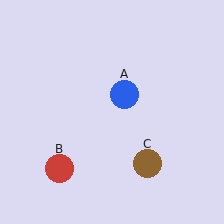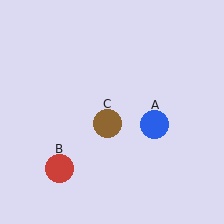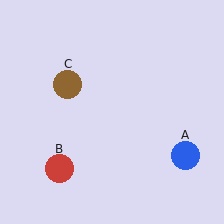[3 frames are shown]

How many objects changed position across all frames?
2 objects changed position: blue circle (object A), brown circle (object C).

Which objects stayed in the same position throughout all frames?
Red circle (object B) remained stationary.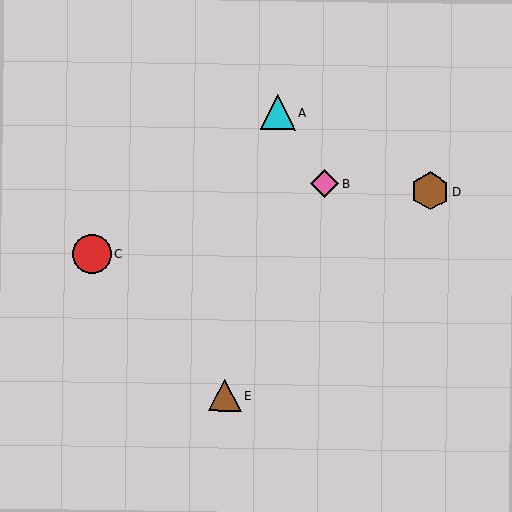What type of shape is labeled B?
Shape B is a pink diamond.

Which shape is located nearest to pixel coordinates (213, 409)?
The brown triangle (labeled E) at (225, 395) is nearest to that location.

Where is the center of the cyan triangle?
The center of the cyan triangle is at (278, 113).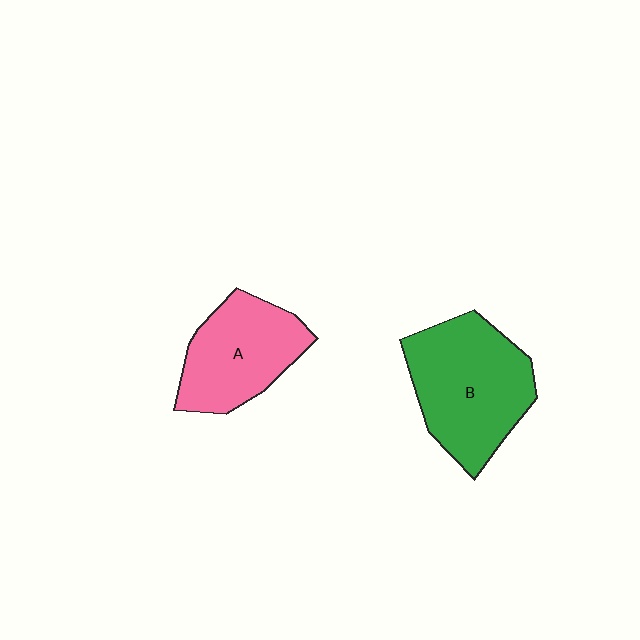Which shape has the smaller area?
Shape A (pink).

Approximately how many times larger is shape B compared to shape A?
Approximately 1.3 times.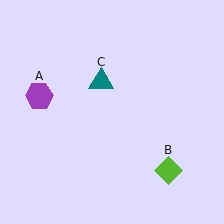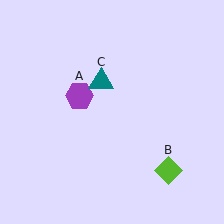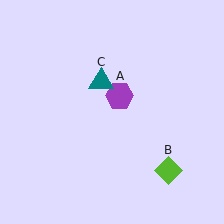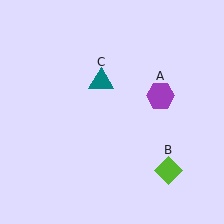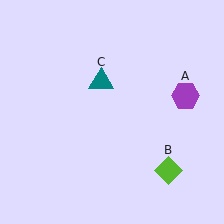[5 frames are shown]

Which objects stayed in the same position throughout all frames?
Lime diamond (object B) and teal triangle (object C) remained stationary.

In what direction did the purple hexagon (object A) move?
The purple hexagon (object A) moved right.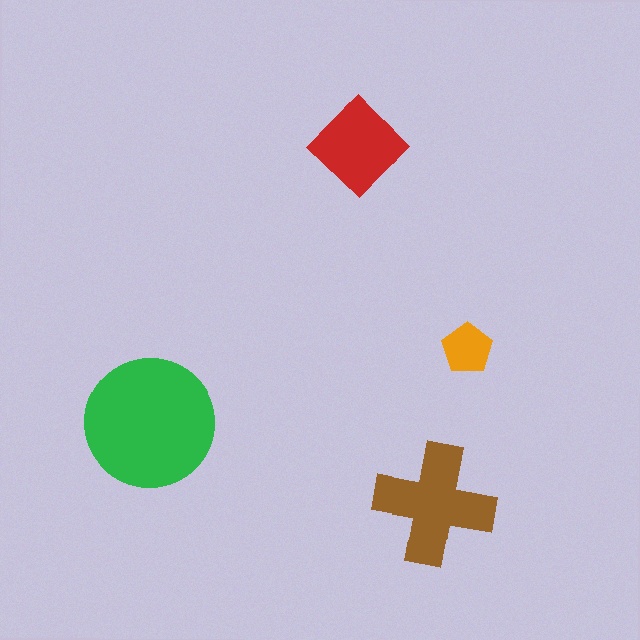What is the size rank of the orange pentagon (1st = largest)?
4th.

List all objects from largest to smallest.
The green circle, the brown cross, the red diamond, the orange pentagon.